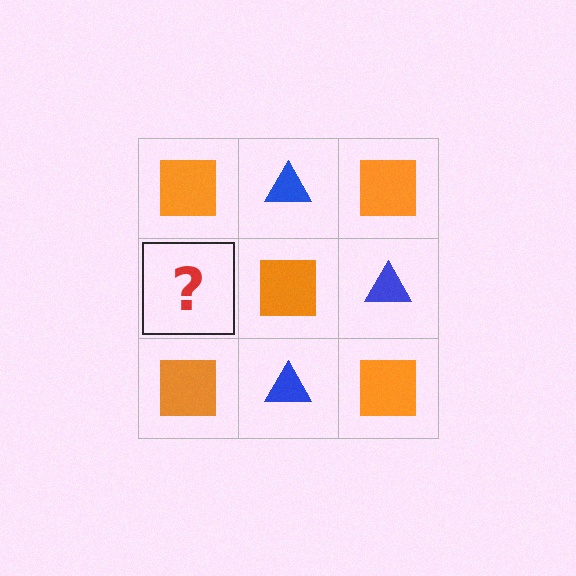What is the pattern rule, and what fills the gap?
The rule is that it alternates orange square and blue triangle in a checkerboard pattern. The gap should be filled with a blue triangle.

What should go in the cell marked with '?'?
The missing cell should contain a blue triangle.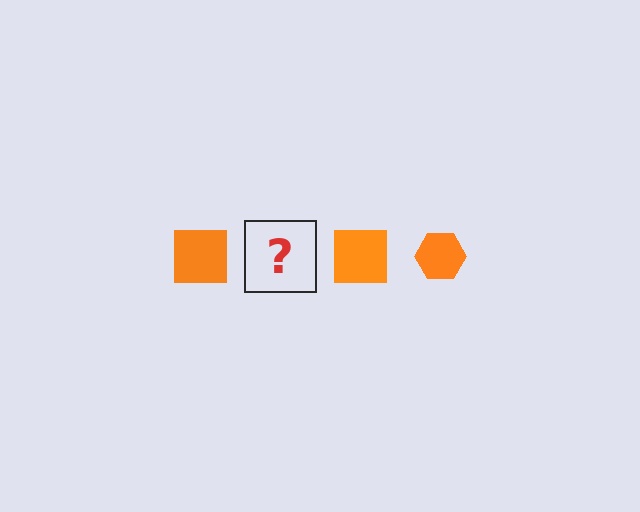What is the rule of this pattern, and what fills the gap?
The rule is that the pattern cycles through square, hexagon shapes in orange. The gap should be filled with an orange hexagon.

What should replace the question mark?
The question mark should be replaced with an orange hexagon.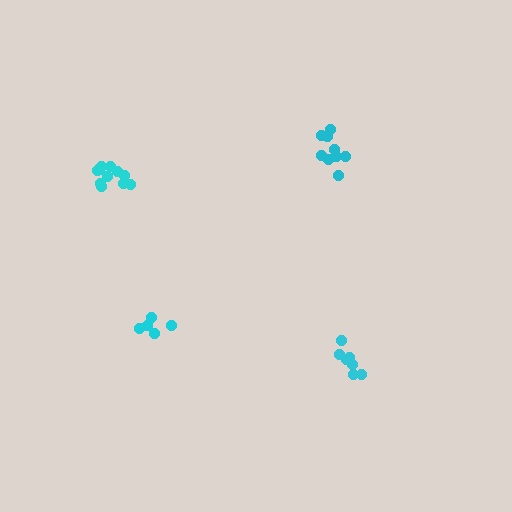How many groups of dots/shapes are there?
There are 4 groups.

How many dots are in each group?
Group 1: 9 dots, Group 2: 5 dots, Group 3: 7 dots, Group 4: 11 dots (32 total).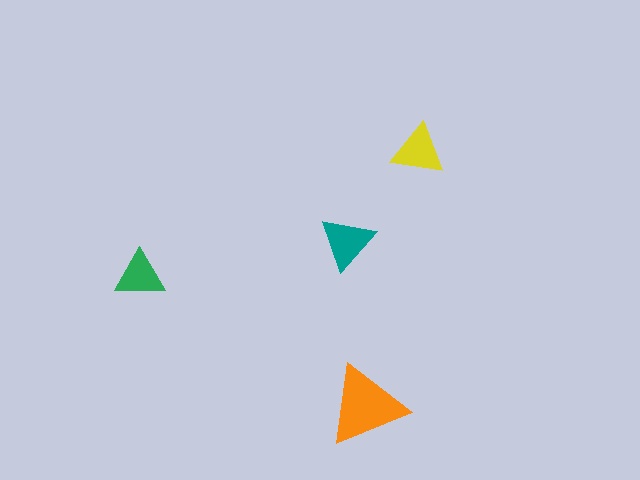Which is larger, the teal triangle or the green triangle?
The teal one.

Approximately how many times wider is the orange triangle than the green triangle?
About 1.5 times wider.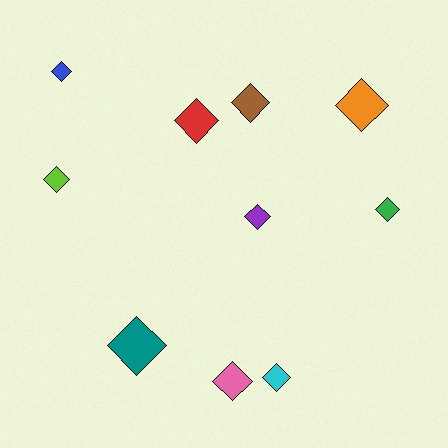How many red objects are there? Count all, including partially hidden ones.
There is 1 red object.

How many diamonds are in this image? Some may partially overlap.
There are 10 diamonds.